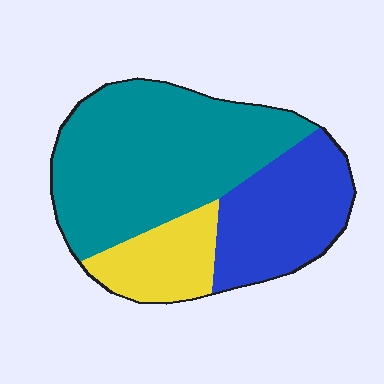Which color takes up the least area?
Yellow, at roughly 15%.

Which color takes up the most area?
Teal, at roughly 55%.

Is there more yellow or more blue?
Blue.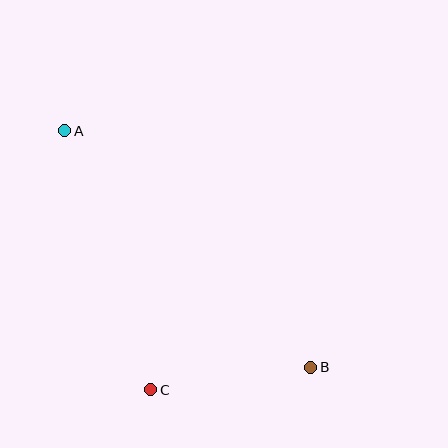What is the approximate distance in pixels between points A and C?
The distance between A and C is approximately 273 pixels.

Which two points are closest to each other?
Points B and C are closest to each other.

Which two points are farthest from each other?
Points A and B are farthest from each other.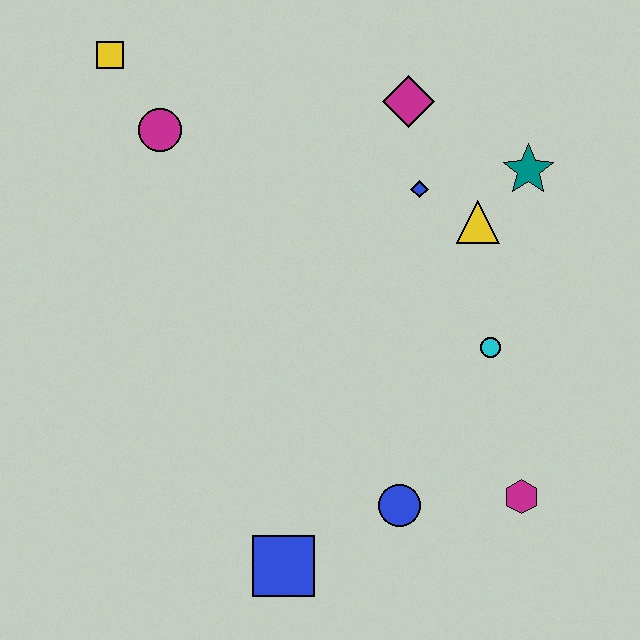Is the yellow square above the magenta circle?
Yes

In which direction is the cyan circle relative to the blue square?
The cyan circle is above the blue square.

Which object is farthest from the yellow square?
The magenta hexagon is farthest from the yellow square.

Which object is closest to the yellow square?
The magenta circle is closest to the yellow square.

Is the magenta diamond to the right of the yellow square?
Yes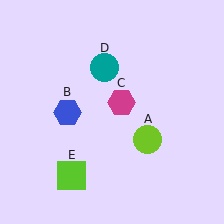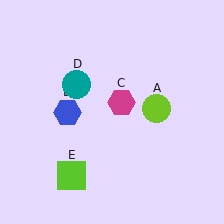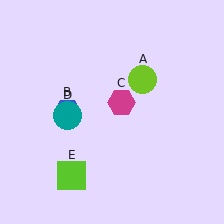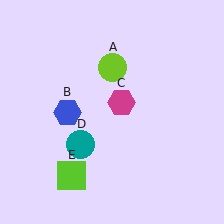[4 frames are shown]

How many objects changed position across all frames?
2 objects changed position: lime circle (object A), teal circle (object D).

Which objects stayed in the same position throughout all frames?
Blue hexagon (object B) and magenta hexagon (object C) and lime square (object E) remained stationary.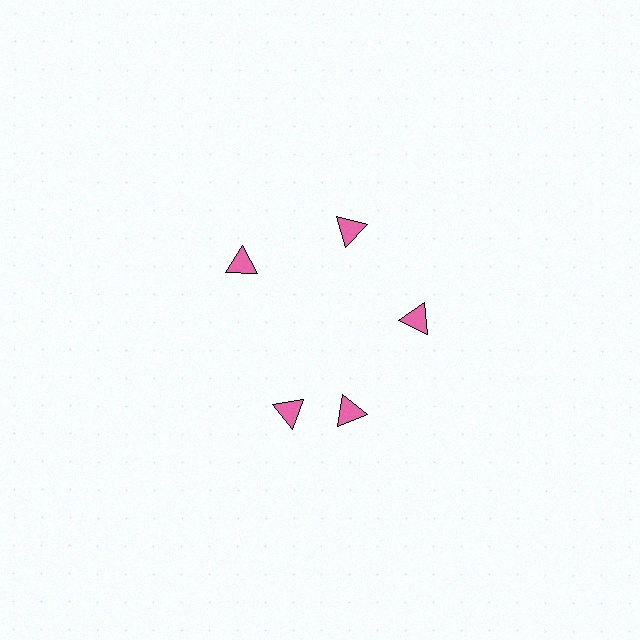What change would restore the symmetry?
The symmetry would be restored by rotating it back into even spacing with its neighbors so that all 5 triangles sit at equal angles and equal distance from the center.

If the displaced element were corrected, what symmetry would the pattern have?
It would have 5-fold rotational symmetry — the pattern would map onto itself every 72 degrees.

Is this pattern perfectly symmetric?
No. The 5 pink triangles are arranged in a ring, but one element near the 8 o'clock position is rotated out of alignment along the ring, breaking the 5-fold rotational symmetry.